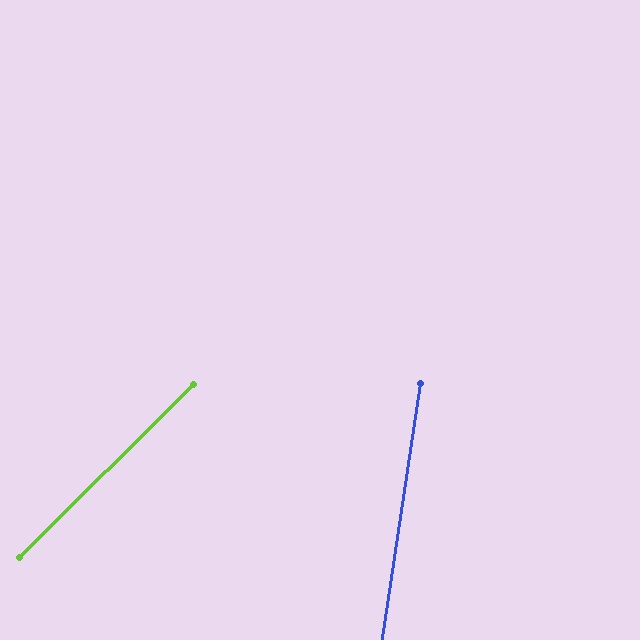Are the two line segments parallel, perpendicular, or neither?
Neither parallel nor perpendicular — they differ by about 36°.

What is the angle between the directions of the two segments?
Approximately 36 degrees.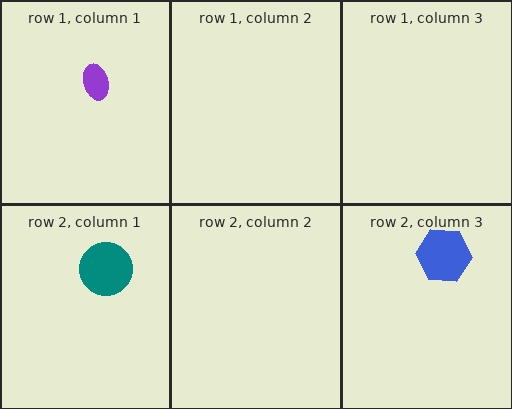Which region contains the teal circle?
The row 2, column 1 region.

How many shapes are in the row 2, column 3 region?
1.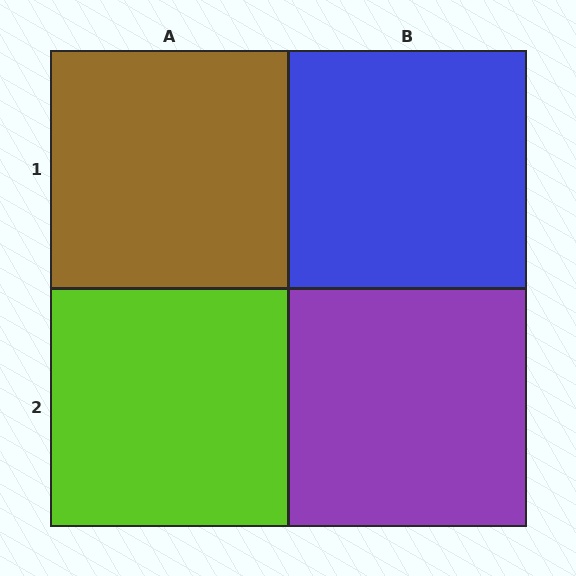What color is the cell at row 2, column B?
Purple.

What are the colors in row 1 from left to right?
Brown, blue.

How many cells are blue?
1 cell is blue.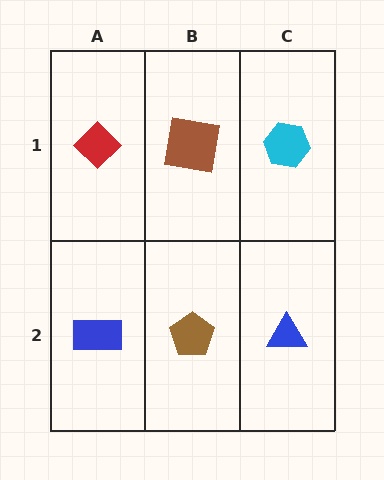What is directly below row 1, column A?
A blue rectangle.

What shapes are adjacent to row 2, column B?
A brown square (row 1, column B), a blue rectangle (row 2, column A), a blue triangle (row 2, column C).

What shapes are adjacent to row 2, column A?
A red diamond (row 1, column A), a brown pentagon (row 2, column B).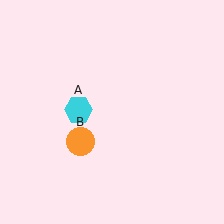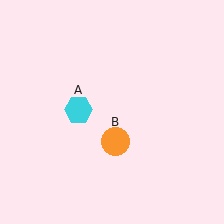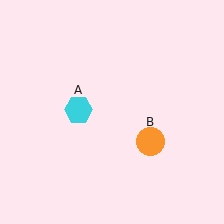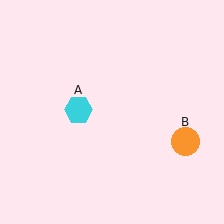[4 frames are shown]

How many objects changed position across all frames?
1 object changed position: orange circle (object B).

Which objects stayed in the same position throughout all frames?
Cyan hexagon (object A) remained stationary.